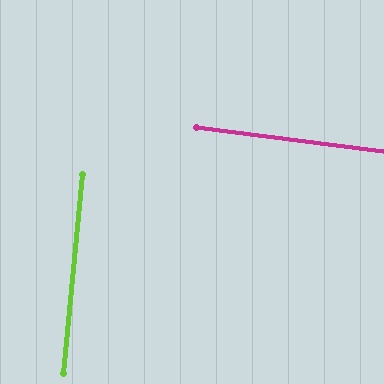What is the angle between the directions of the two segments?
Approximately 88 degrees.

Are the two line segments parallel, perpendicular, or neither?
Perpendicular — they meet at approximately 88°.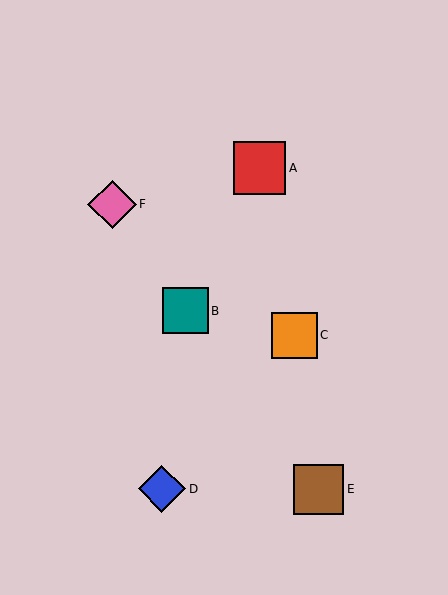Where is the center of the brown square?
The center of the brown square is at (319, 489).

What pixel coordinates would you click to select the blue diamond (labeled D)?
Click at (162, 489) to select the blue diamond D.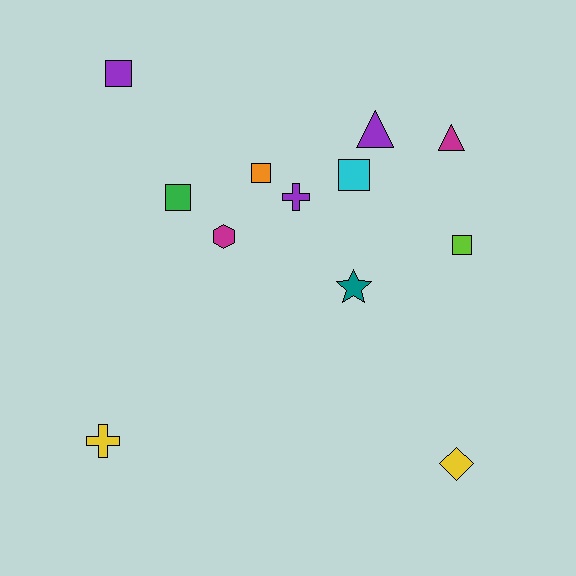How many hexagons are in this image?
There is 1 hexagon.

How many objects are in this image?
There are 12 objects.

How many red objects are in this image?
There are no red objects.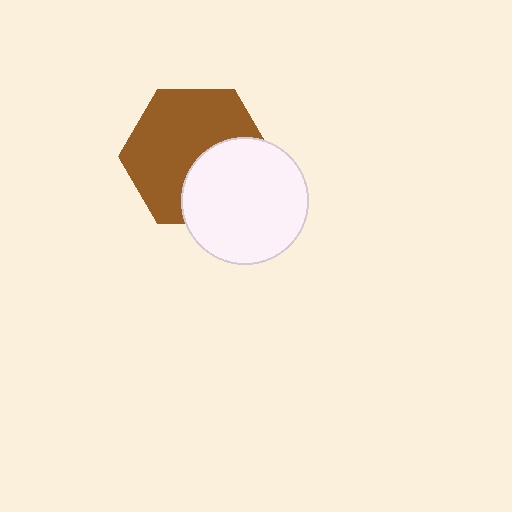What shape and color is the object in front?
The object in front is a white circle.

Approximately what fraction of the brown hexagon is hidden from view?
Roughly 36% of the brown hexagon is hidden behind the white circle.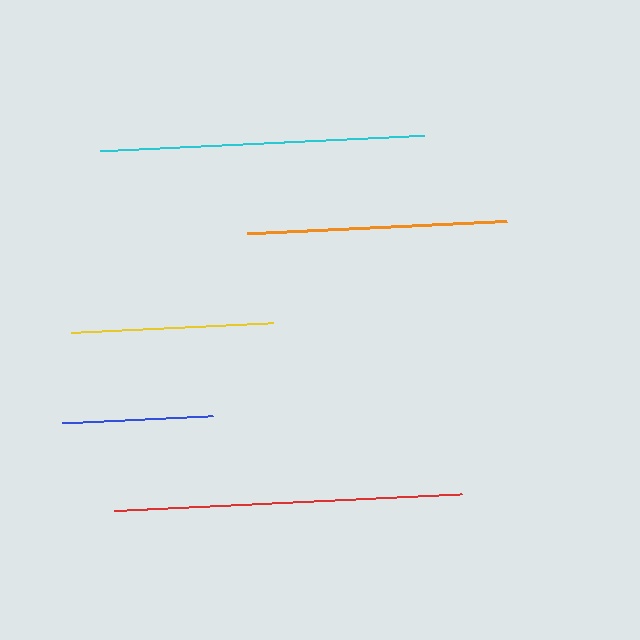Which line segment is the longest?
The red line is the longest at approximately 348 pixels.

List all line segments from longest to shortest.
From longest to shortest: red, cyan, orange, yellow, blue.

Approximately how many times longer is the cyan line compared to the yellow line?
The cyan line is approximately 1.6 times the length of the yellow line.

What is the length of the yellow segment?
The yellow segment is approximately 201 pixels long.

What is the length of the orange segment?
The orange segment is approximately 260 pixels long.